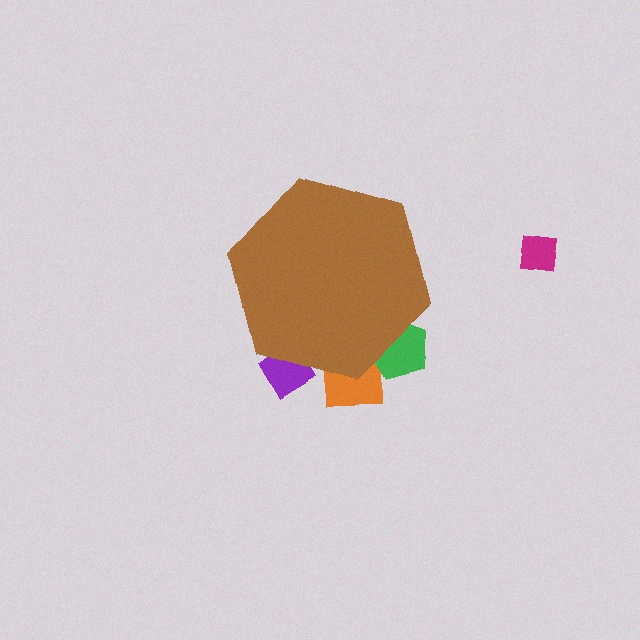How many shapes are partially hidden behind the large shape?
3 shapes are partially hidden.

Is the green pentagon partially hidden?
Yes, the green pentagon is partially hidden behind the brown hexagon.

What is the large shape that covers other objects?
A brown hexagon.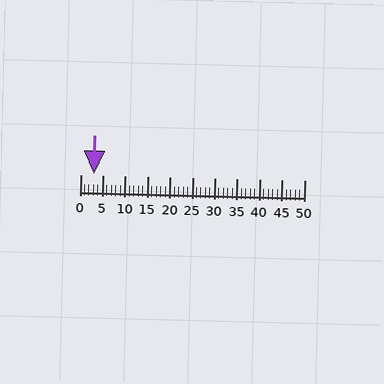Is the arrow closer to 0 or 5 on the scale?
The arrow is closer to 5.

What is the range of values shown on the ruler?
The ruler shows values from 0 to 50.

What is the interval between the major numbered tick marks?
The major tick marks are spaced 5 units apart.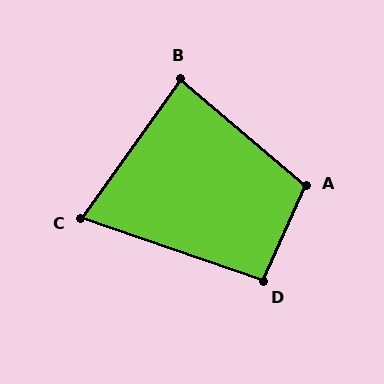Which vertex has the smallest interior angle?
C, at approximately 73 degrees.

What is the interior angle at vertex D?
Approximately 95 degrees (obtuse).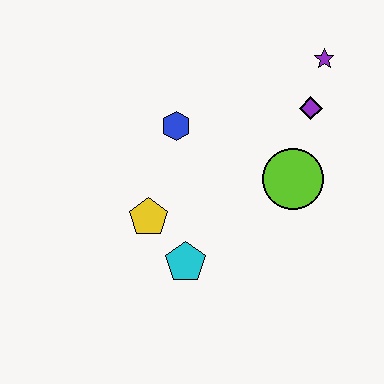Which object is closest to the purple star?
The purple diamond is closest to the purple star.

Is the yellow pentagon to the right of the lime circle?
No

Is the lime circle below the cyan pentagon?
No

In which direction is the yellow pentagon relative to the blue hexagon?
The yellow pentagon is below the blue hexagon.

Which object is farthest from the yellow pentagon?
The purple star is farthest from the yellow pentagon.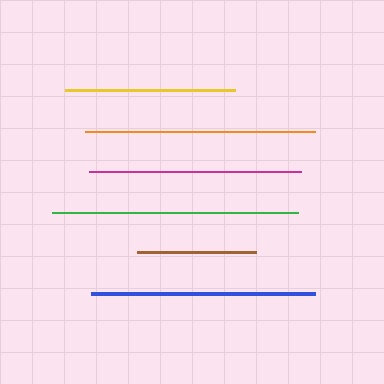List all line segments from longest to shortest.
From longest to shortest: green, orange, blue, magenta, yellow, brown.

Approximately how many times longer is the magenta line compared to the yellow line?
The magenta line is approximately 1.3 times the length of the yellow line.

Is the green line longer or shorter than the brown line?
The green line is longer than the brown line.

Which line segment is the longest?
The green line is the longest at approximately 247 pixels.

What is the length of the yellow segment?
The yellow segment is approximately 170 pixels long.